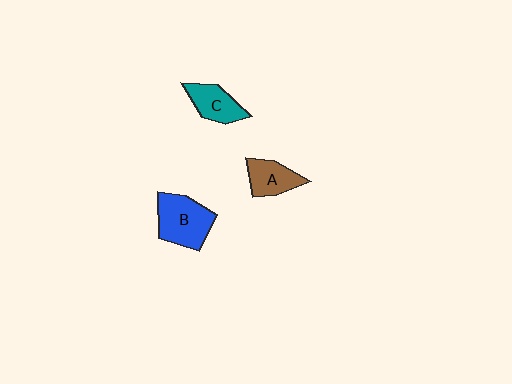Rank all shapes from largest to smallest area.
From largest to smallest: B (blue), C (teal), A (brown).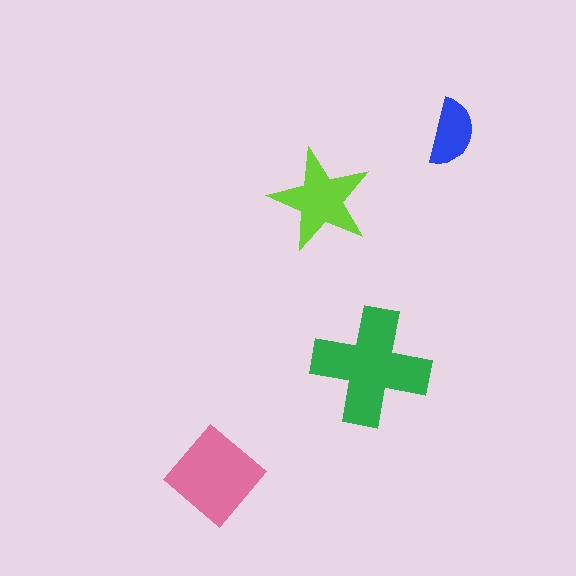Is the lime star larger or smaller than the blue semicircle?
Larger.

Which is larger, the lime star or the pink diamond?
The pink diamond.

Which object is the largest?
The green cross.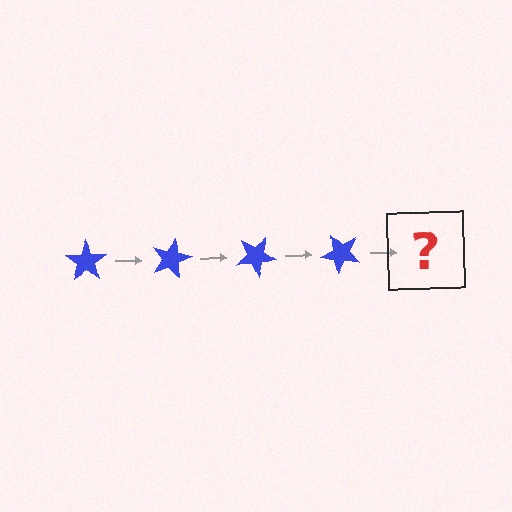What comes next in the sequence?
The next element should be a blue star rotated 60 degrees.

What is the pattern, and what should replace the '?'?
The pattern is that the star rotates 15 degrees each step. The '?' should be a blue star rotated 60 degrees.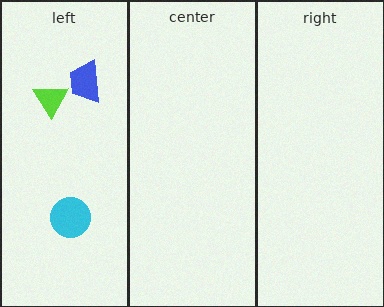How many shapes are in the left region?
3.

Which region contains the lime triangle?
The left region.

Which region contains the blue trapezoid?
The left region.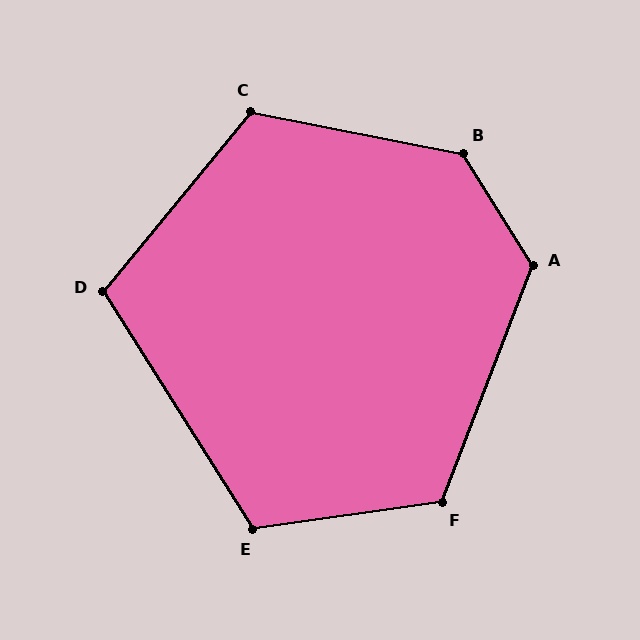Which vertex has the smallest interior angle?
D, at approximately 108 degrees.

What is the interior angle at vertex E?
Approximately 114 degrees (obtuse).